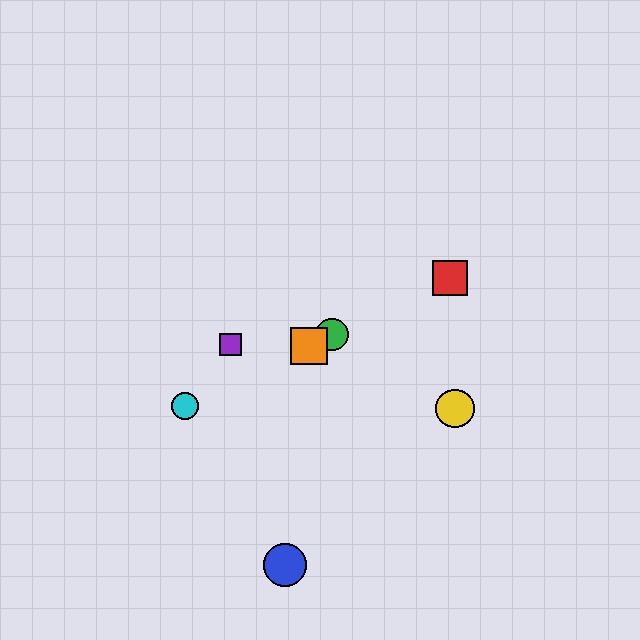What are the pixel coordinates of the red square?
The red square is at (450, 278).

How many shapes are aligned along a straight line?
4 shapes (the red square, the green circle, the orange square, the cyan circle) are aligned along a straight line.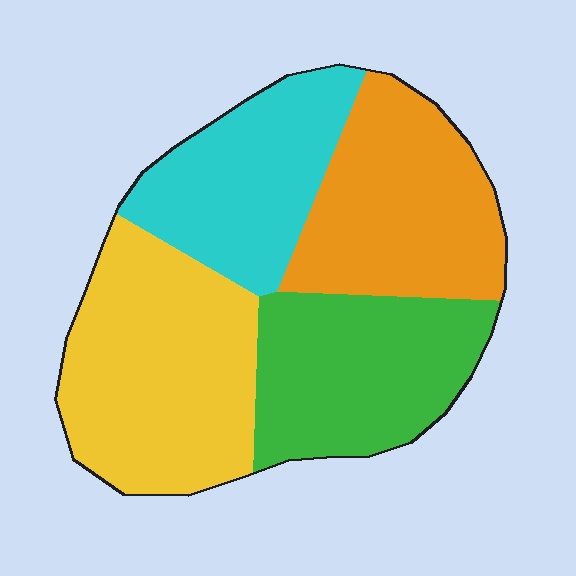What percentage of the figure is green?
Green covers 24% of the figure.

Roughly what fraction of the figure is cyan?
Cyan takes up between a sixth and a third of the figure.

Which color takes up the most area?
Yellow, at roughly 30%.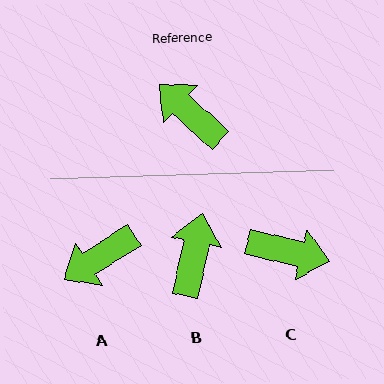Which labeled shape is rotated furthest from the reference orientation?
C, about 151 degrees away.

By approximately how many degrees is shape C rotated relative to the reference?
Approximately 151 degrees clockwise.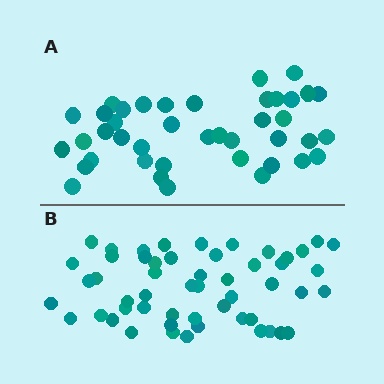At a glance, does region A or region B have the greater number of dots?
Region B (the bottom region) has more dots.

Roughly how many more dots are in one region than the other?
Region B has roughly 12 or so more dots than region A.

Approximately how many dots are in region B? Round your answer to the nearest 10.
About 50 dots. (The exact count is 53, which rounds to 50.)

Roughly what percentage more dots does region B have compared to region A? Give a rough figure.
About 30% more.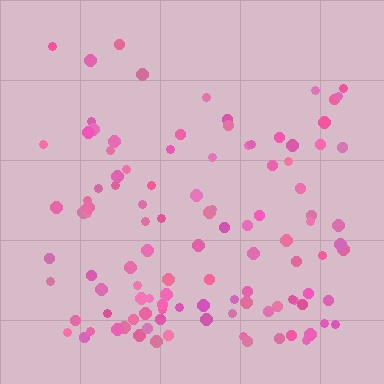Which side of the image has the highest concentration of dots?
The bottom.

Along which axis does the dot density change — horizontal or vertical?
Vertical.